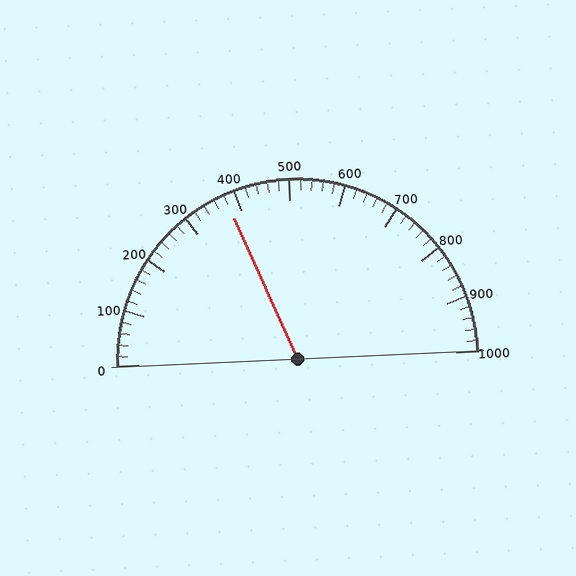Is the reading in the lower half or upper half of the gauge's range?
The reading is in the lower half of the range (0 to 1000).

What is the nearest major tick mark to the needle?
The nearest major tick mark is 400.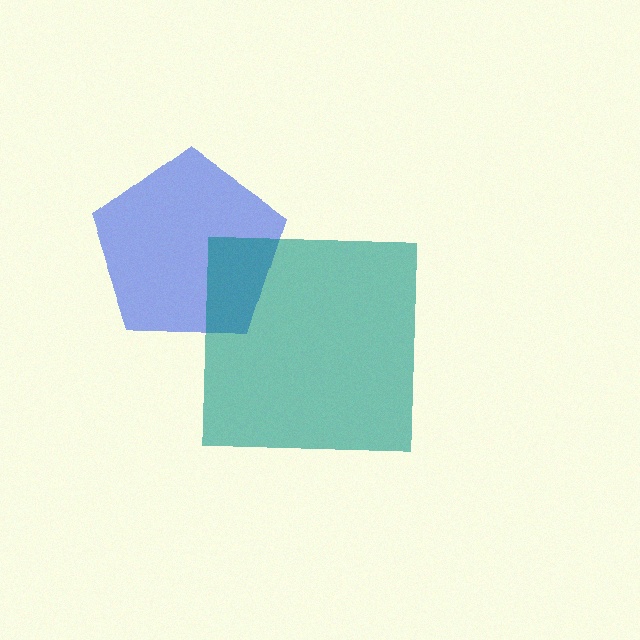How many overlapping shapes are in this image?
There are 2 overlapping shapes in the image.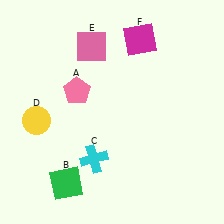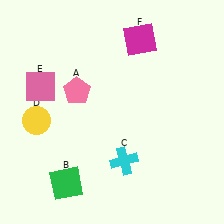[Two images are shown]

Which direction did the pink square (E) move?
The pink square (E) moved left.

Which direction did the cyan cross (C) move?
The cyan cross (C) moved right.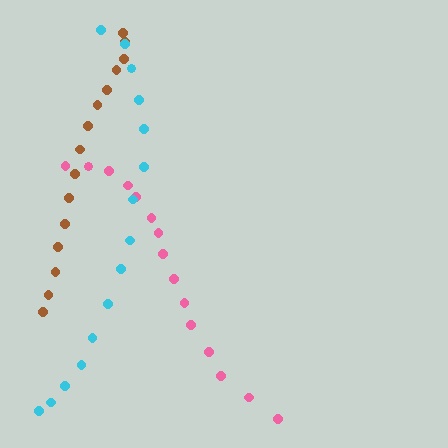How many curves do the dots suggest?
There are 3 distinct paths.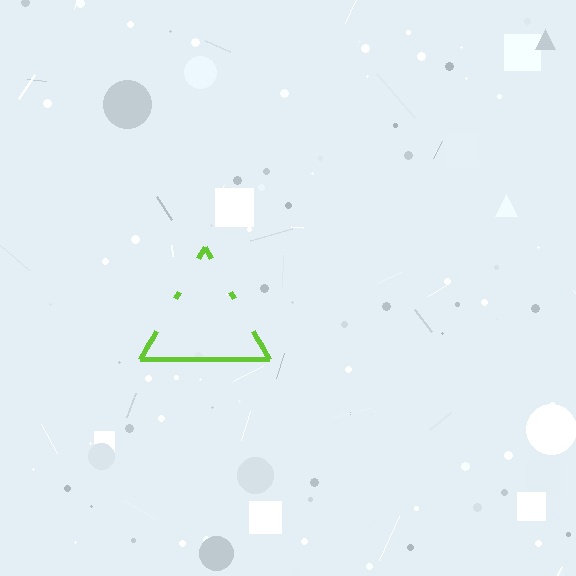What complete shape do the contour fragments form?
The contour fragments form a triangle.